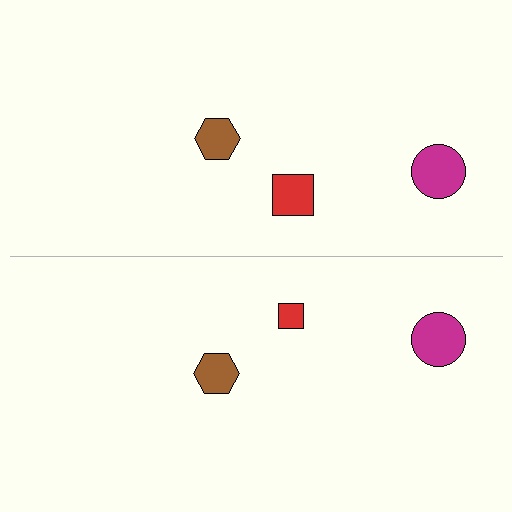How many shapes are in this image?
There are 6 shapes in this image.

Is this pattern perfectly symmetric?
No, the pattern is not perfectly symmetric. The red square on the bottom side has a different size than its mirror counterpart.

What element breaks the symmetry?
The red square on the bottom side has a different size than its mirror counterpart.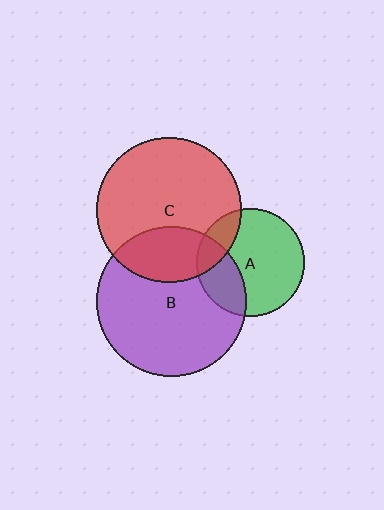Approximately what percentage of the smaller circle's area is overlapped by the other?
Approximately 30%.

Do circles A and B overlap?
Yes.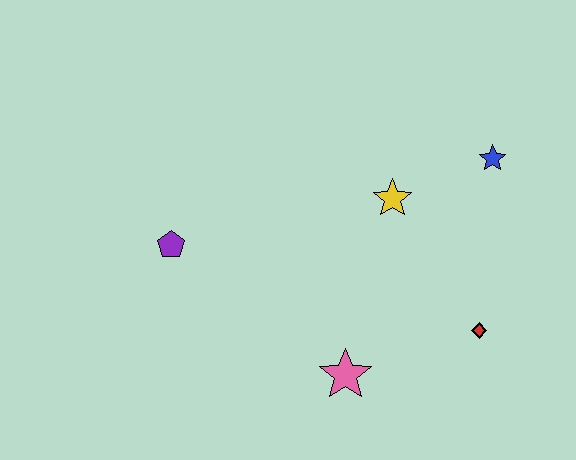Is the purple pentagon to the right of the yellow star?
No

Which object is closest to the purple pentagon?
The pink star is closest to the purple pentagon.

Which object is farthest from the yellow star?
The purple pentagon is farthest from the yellow star.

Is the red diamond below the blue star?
Yes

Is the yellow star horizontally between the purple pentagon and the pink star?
No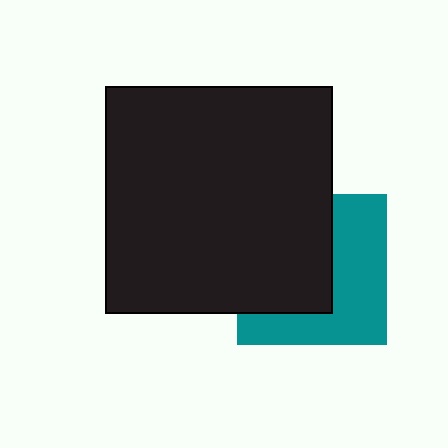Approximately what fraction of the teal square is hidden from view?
Roughly 51% of the teal square is hidden behind the black square.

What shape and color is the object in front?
The object in front is a black square.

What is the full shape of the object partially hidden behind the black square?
The partially hidden object is a teal square.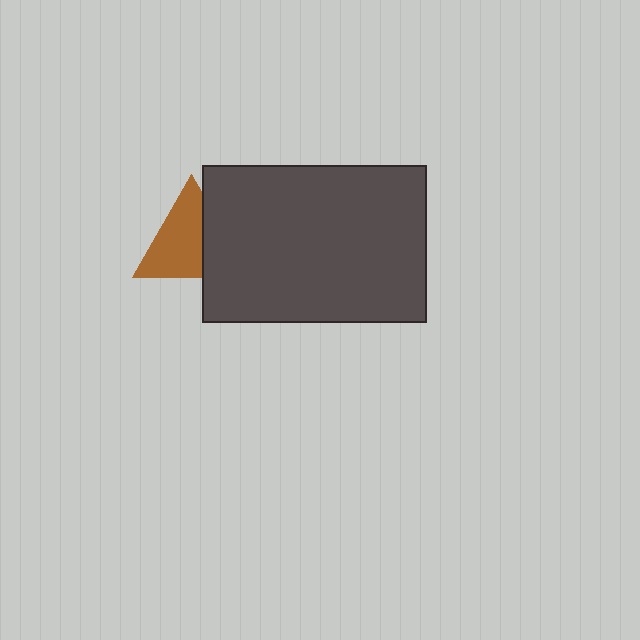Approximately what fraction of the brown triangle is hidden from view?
Roughly 35% of the brown triangle is hidden behind the dark gray rectangle.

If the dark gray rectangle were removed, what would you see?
You would see the complete brown triangle.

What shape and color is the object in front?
The object in front is a dark gray rectangle.